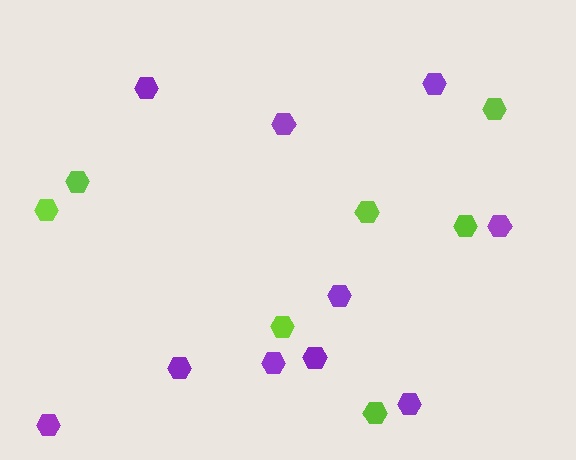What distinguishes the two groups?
There are 2 groups: one group of lime hexagons (7) and one group of purple hexagons (10).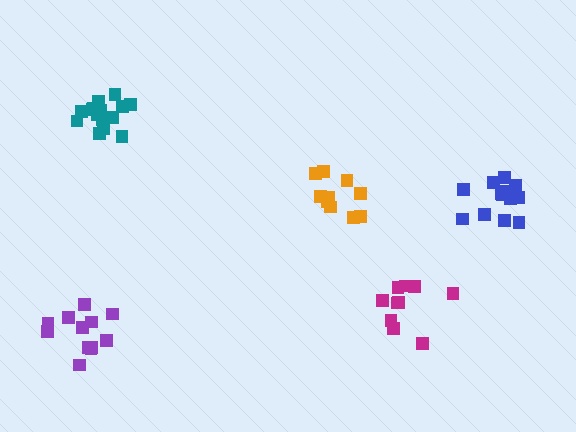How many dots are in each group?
Group 1: 10 dots, Group 2: 12 dots, Group 3: 10 dots, Group 4: 15 dots, Group 5: 14 dots (61 total).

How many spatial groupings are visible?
There are 5 spatial groupings.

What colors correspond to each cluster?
The clusters are colored: magenta, purple, orange, teal, blue.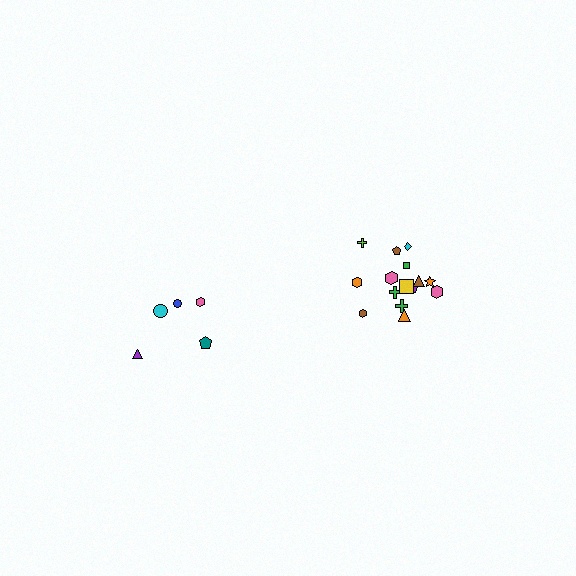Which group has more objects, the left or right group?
The right group.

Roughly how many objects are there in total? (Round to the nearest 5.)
Roughly 20 objects in total.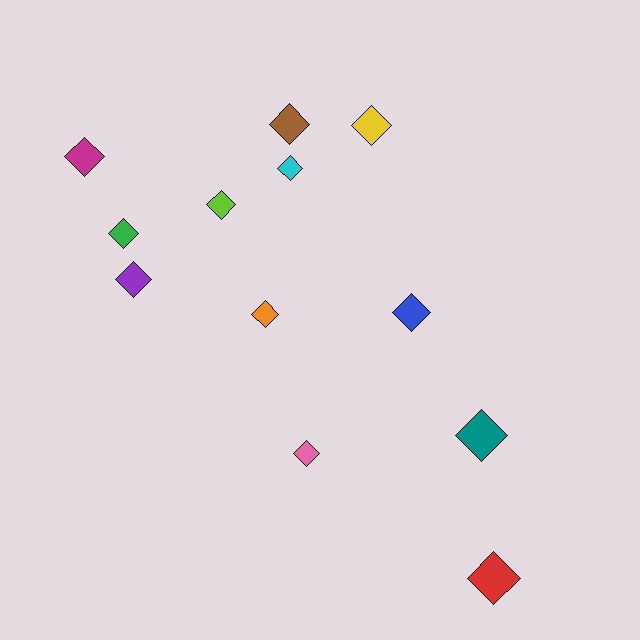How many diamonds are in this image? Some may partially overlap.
There are 12 diamonds.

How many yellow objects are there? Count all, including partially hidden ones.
There is 1 yellow object.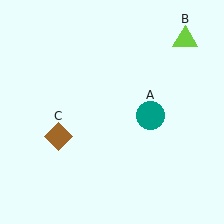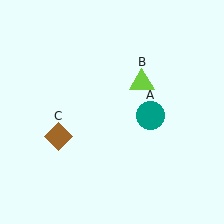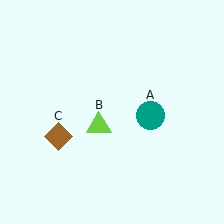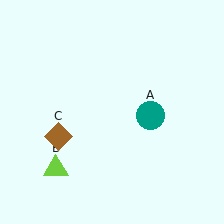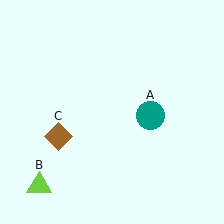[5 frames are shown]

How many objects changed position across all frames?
1 object changed position: lime triangle (object B).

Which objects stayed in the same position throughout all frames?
Teal circle (object A) and brown diamond (object C) remained stationary.